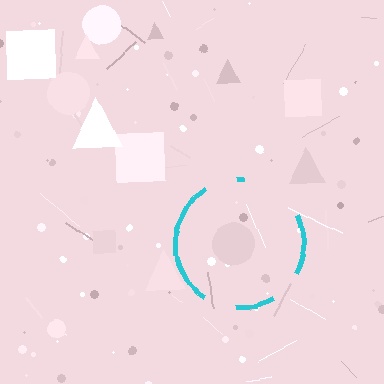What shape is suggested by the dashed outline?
The dashed outline suggests a circle.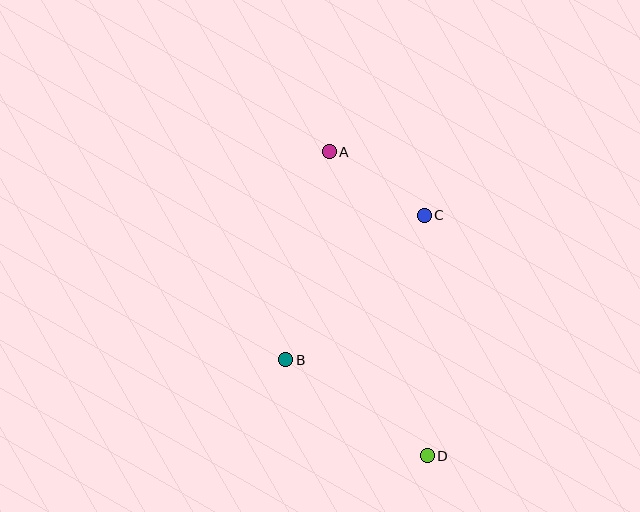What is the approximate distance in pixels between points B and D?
The distance between B and D is approximately 171 pixels.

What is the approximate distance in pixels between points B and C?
The distance between B and C is approximately 200 pixels.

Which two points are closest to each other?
Points A and C are closest to each other.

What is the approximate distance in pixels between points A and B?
The distance between A and B is approximately 213 pixels.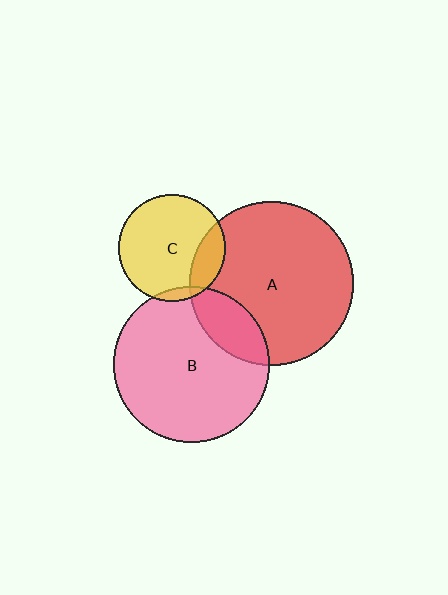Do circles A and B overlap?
Yes.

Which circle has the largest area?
Circle A (red).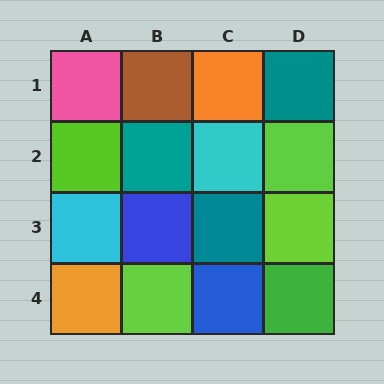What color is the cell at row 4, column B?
Lime.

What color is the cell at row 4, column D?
Green.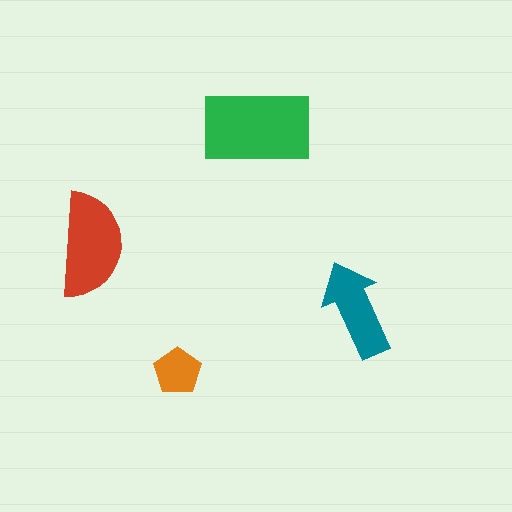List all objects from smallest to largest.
The orange pentagon, the teal arrow, the red semicircle, the green rectangle.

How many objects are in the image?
There are 4 objects in the image.